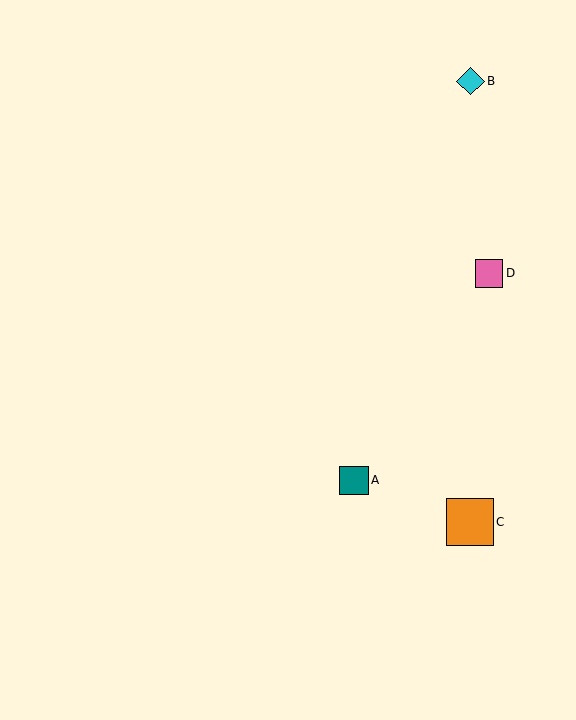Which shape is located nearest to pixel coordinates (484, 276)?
The pink square (labeled D) at (489, 273) is nearest to that location.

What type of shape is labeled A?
Shape A is a teal square.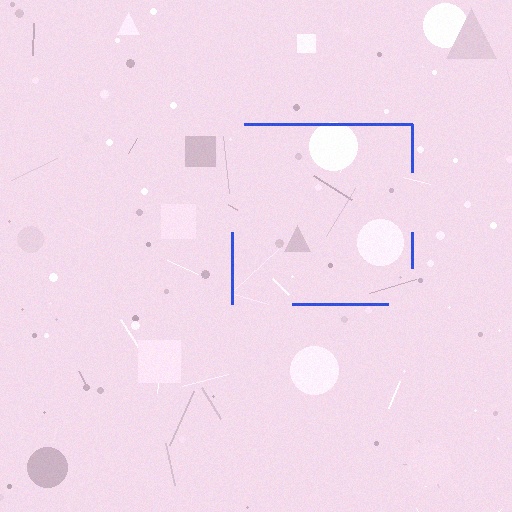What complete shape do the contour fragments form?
The contour fragments form a square.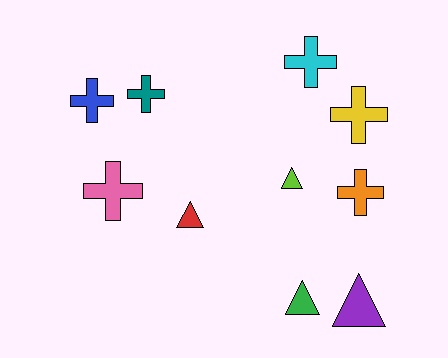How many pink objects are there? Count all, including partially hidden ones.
There is 1 pink object.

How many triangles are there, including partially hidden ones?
There are 4 triangles.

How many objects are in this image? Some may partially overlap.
There are 10 objects.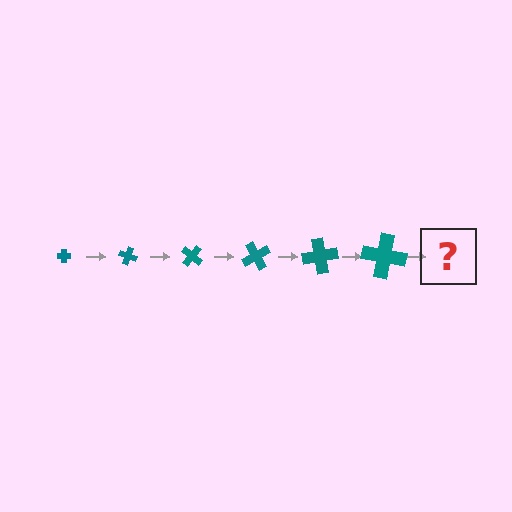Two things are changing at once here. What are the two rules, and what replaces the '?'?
The two rules are that the cross grows larger each step and it rotates 20 degrees each step. The '?' should be a cross, larger than the previous one and rotated 120 degrees from the start.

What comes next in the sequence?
The next element should be a cross, larger than the previous one and rotated 120 degrees from the start.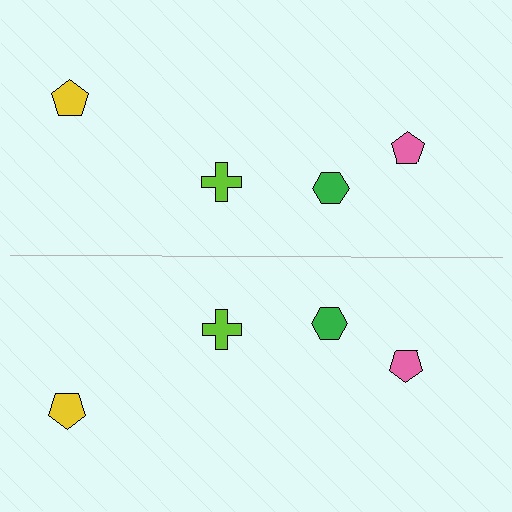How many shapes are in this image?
There are 8 shapes in this image.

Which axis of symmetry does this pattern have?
The pattern has a horizontal axis of symmetry running through the center of the image.